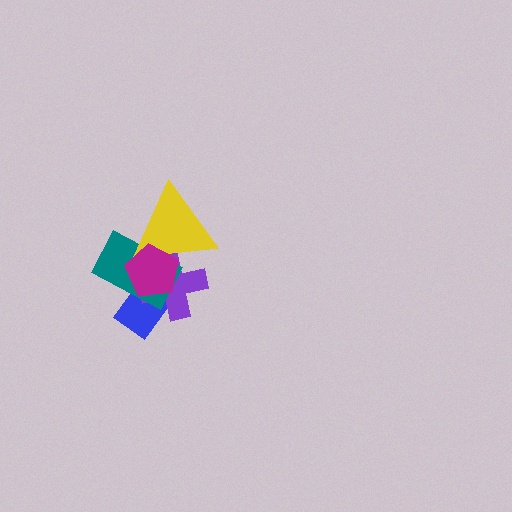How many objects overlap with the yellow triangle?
3 objects overlap with the yellow triangle.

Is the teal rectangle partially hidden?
Yes, it is partially covered by another shape.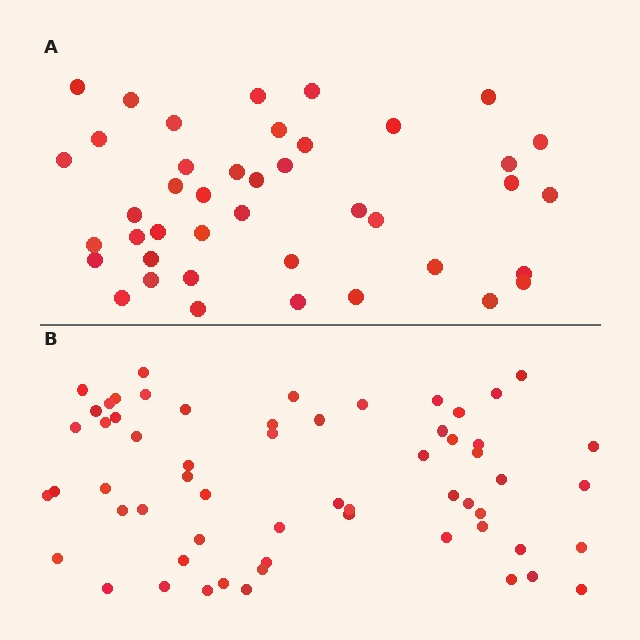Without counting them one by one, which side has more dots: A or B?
Region B (the bottom region) has more dots.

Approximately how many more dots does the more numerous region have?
Region B has approximately 20 more dots than region A.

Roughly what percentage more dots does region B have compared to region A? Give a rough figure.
About 45% more.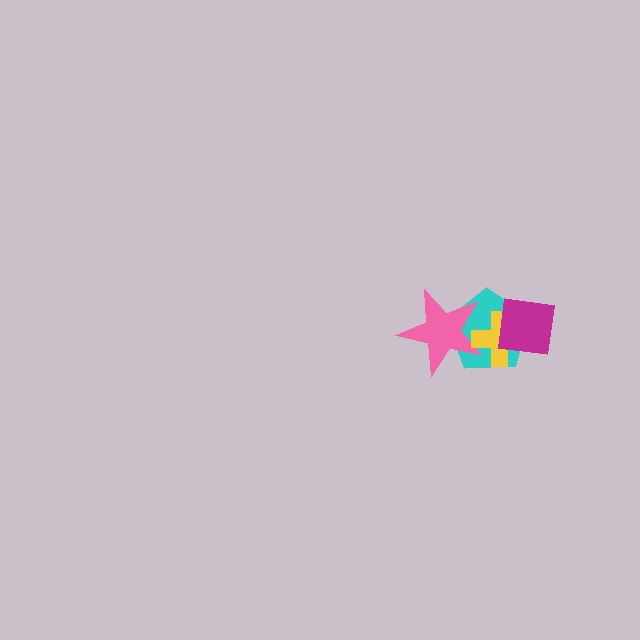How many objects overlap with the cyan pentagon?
3 objects overlap with the cyan pentagon.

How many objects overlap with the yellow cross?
3 objects overlap with the yellow cross.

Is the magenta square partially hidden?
No, no other shape covers it.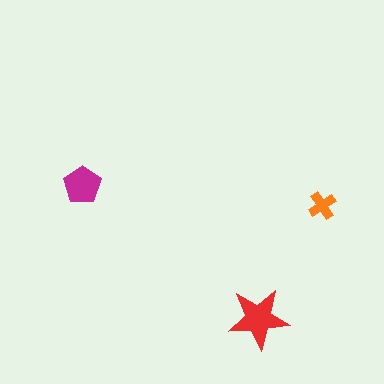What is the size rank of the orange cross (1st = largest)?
3rd.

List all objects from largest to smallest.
The red star, the magenta pentagon, the orange cross.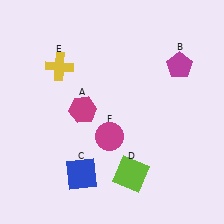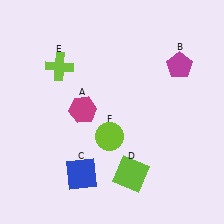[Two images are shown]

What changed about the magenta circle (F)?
In Image 1, F is magenta. In Image 2, it changed to lime.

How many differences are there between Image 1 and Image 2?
There are 2 differences between the two images.